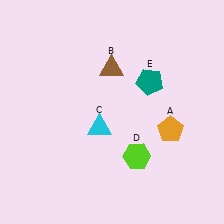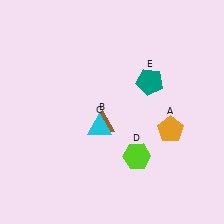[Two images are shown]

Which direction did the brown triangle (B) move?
The brown triangle (B) moved down.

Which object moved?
The brown triangle (B) moved down.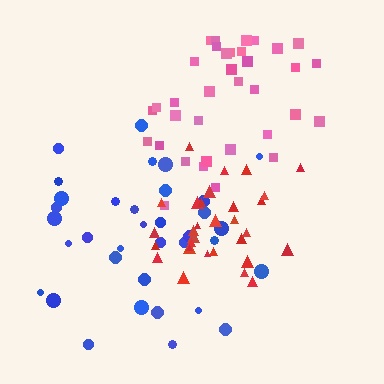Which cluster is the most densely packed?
Red.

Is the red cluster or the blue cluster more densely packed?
Red.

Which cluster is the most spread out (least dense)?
Blue.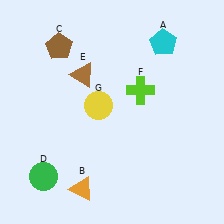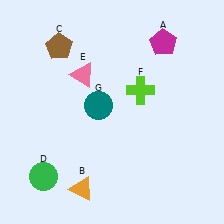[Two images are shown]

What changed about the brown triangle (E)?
In Image 1, E is brown. In Image 2, it changed to pink.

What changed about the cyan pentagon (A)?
In Image 1, A is cyan. In Image 2, it changed to magenta.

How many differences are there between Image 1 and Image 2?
There are 3 differences between the two images.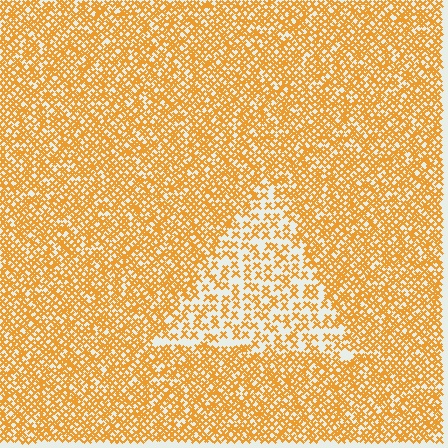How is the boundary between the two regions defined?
The boundary is defined by a change in element density (approximately 2.1x ratio). All elements are the same color, size, and shape.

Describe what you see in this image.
The image contains small orange elements arranged at two different densities. A triangle-shaped region is visible where the elements are less densely packed than the surrounding area.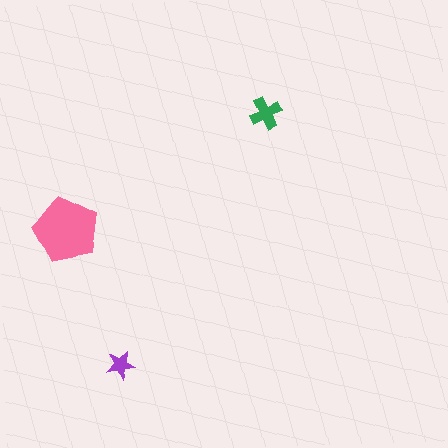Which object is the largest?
The pink pentagon.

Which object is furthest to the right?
The green cross is rightmost.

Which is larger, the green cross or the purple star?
The green cross.